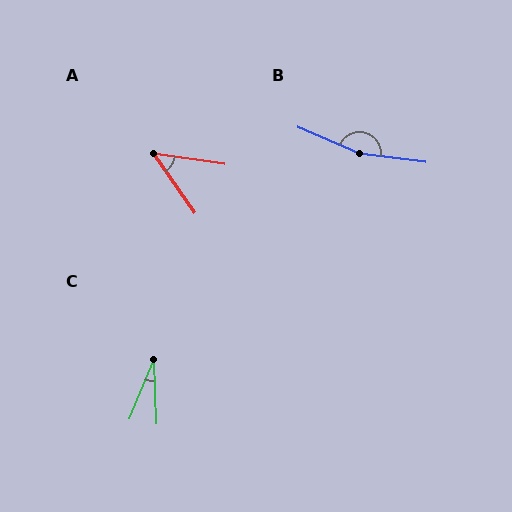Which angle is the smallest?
C, at approximately 24 degrees.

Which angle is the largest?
B, at approximately 164 degrees.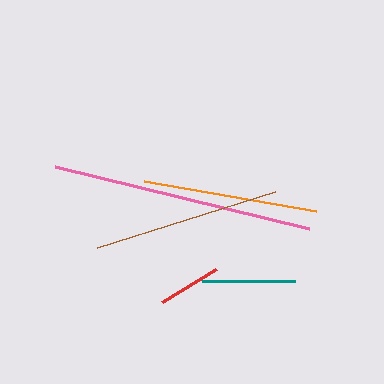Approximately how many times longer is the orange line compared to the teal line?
The orange line is approximately 1.9 times the length of the teal line.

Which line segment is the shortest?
The red line is the shortest at approximately 63 pixels.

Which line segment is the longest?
The pink line is the longest at approximately 262 pixels.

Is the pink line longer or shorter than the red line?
The pink line is longer than the red line.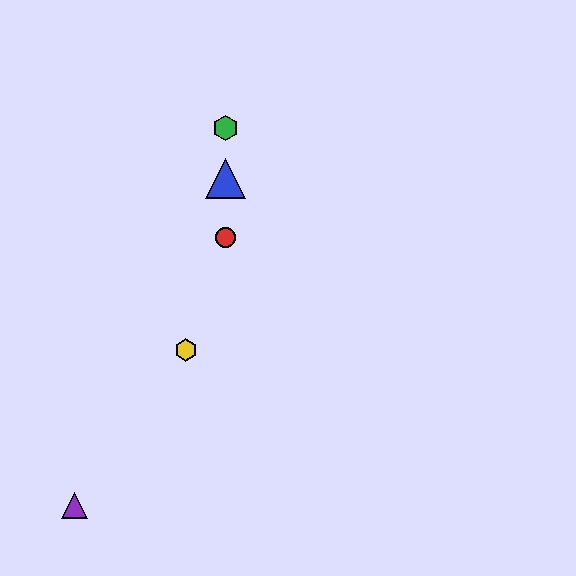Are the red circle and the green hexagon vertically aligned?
Yes, both are at x≈226.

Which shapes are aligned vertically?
The red circle, the blue triangle, the green hexagon are aligned vertically.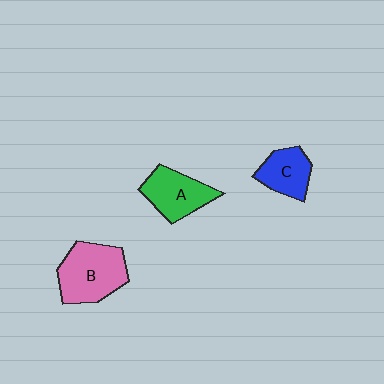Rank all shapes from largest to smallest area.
From largest to smallest: B (pink), A (green), C (blue).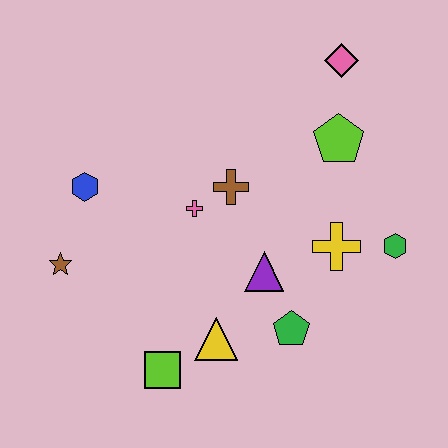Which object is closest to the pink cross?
The brown cross is closest to the pink cross.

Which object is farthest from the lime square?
The pink diamond is farthest from the lime square.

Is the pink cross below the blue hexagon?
Yes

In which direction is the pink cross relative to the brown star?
The pink cross is to the right of the brown star.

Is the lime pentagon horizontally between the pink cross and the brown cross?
No